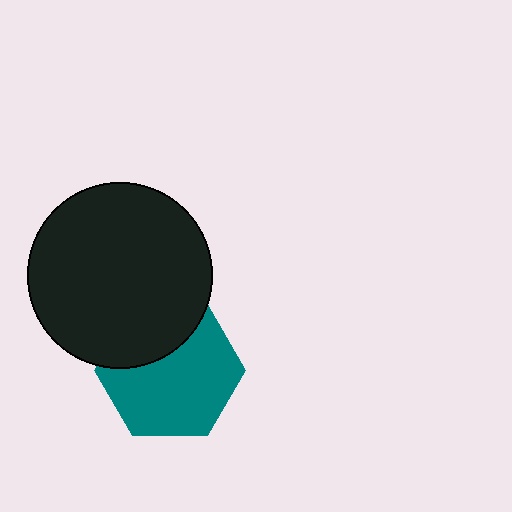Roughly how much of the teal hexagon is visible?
Most of it is visible (roughly 69%).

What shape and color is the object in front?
The object in front is a black circle.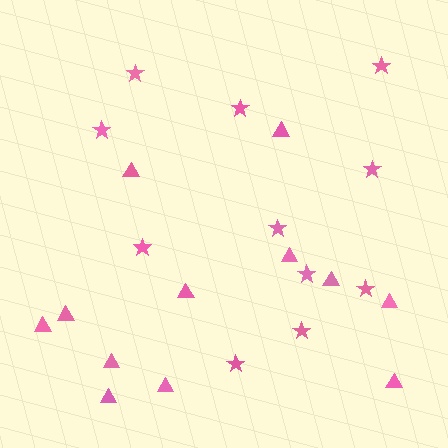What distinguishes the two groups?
There are 2 groups: one group of stars (11) and one group of triangles (12).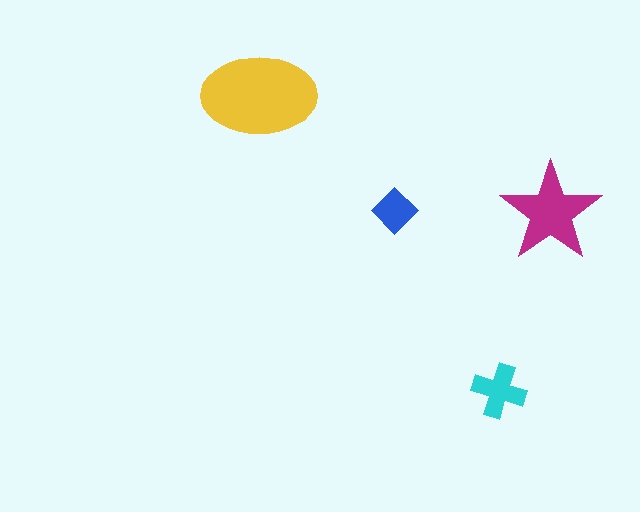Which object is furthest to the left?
The yellow ellipse is leftmost.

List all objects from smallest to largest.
The blue diamond, the cyan cross, the magenta star, the yellow ellipse.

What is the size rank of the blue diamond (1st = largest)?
4th.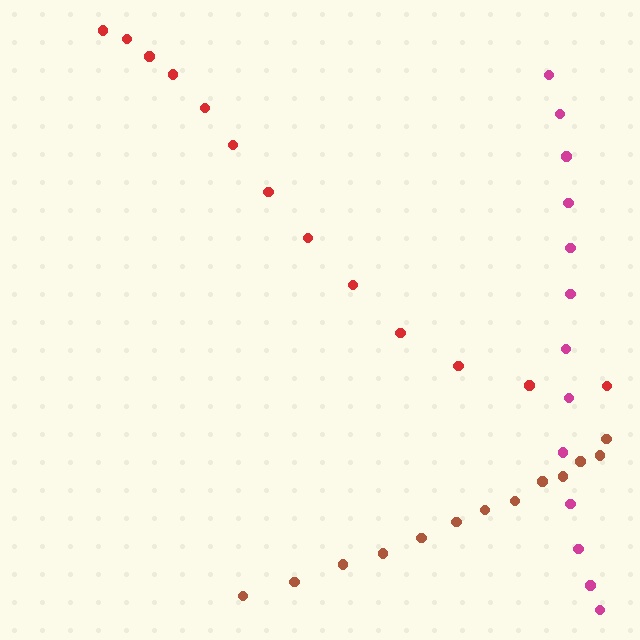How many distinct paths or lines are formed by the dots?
There are 3 distinct paths.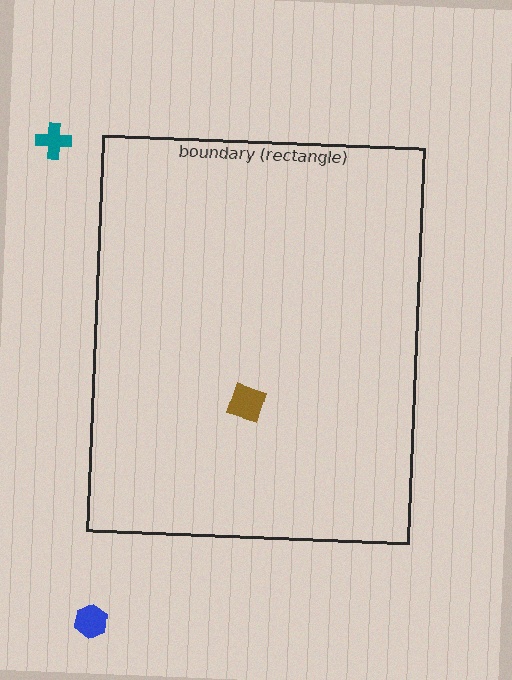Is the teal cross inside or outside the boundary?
Outside.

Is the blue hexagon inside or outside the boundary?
Outside.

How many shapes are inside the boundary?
1 inside, 2 outside.